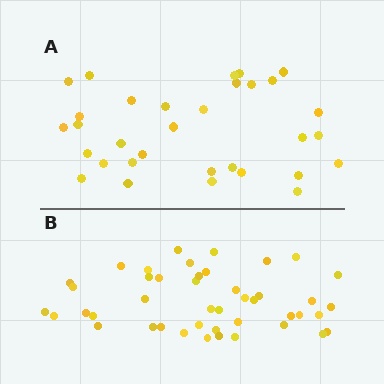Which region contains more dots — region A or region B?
Region B (the bottom region) has more dots.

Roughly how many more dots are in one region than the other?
Region B has roughly 12 or so more dots than region A.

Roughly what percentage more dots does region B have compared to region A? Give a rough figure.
About 40% more.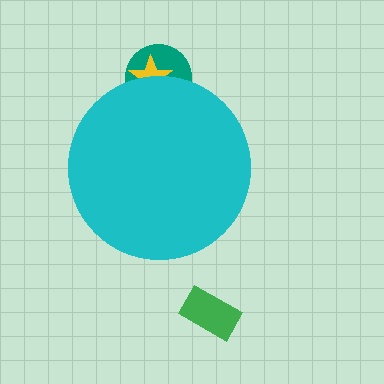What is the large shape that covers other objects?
A cyan circle.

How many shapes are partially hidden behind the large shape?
2 shapes are partially hidden.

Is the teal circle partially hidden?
Yes, the teal circle is partially hidden behind the cyan circle.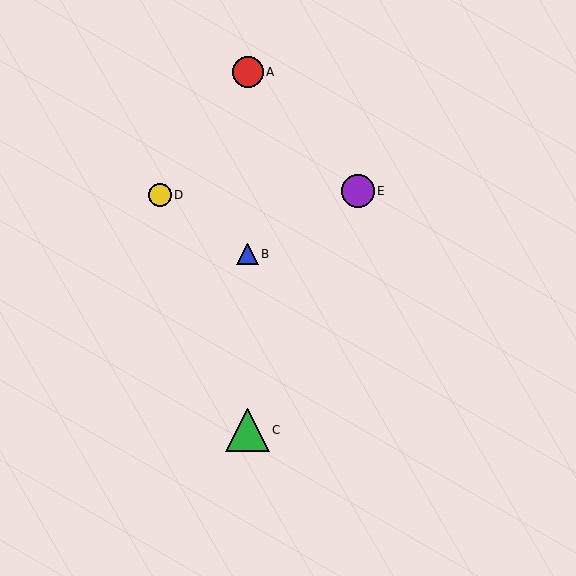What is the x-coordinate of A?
Object A is at x≈248.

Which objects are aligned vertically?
Objects A, B, C are aligned vertically.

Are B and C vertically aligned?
Yes, both are at x≈248.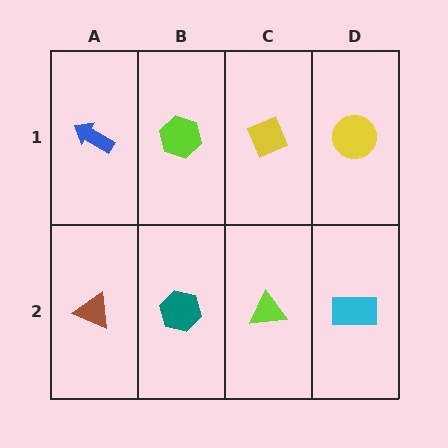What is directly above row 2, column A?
A blue arrow.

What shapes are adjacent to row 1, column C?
A lime triangle (row 2, column C), a lime hexagon (row 1, column B), a yellow circle (row 1, column D).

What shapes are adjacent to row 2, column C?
A yellow diamond (row 1, column C), a teal hexagon (row 2, column B), a cyan rectangle (row 2, column D).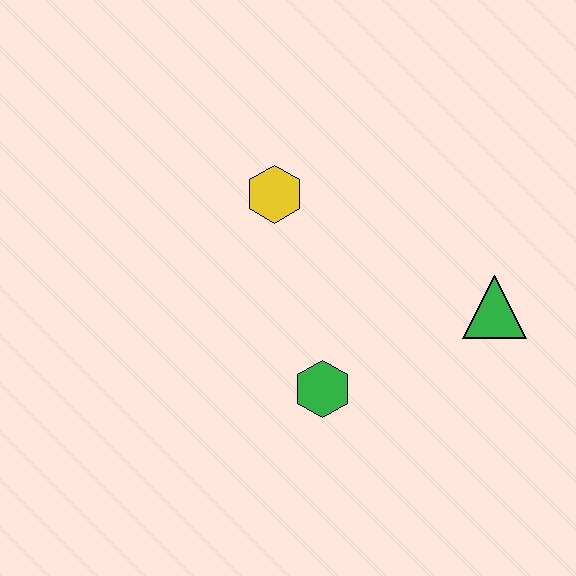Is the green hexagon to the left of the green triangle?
Yes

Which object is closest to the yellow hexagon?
The green hexagon is closest to the yellow hexagon.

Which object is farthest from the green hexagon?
The yellow hexagon is farthest from the green hexagon.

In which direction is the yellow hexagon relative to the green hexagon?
The yellow hexagon is above the green hexagon.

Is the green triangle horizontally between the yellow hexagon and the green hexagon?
No